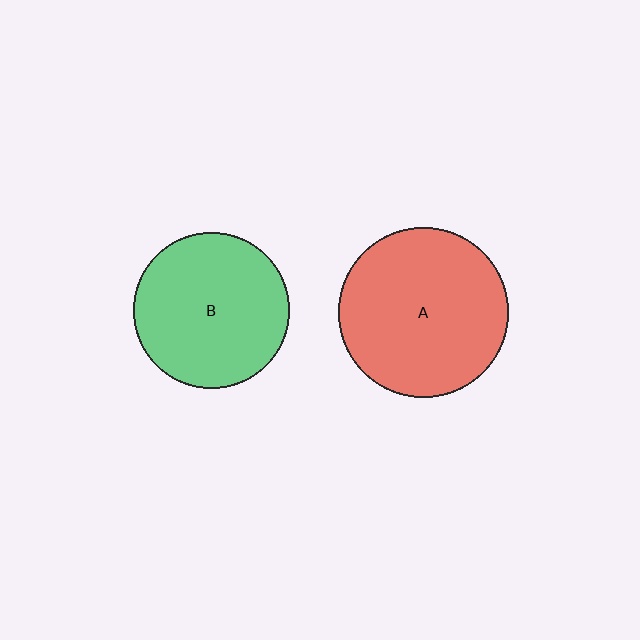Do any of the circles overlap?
No, none of the circles overlap.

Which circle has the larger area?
Circle A (red).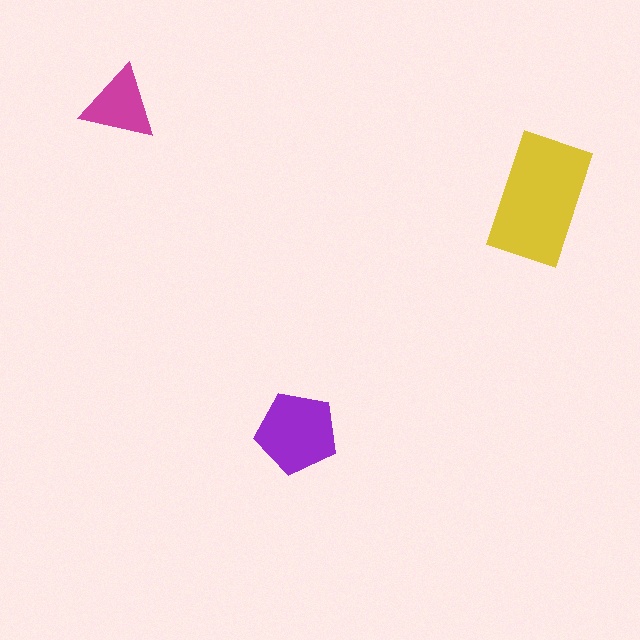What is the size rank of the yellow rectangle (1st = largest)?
1st.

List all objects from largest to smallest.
The yellow rectangle, the purple pentagon, the magenta triangle.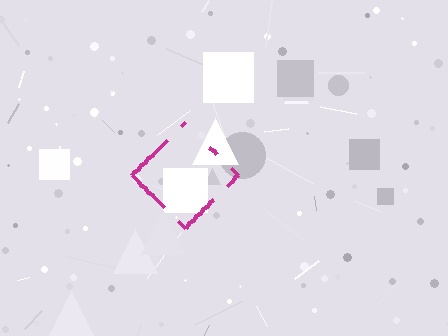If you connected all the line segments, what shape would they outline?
They would outline a diamond.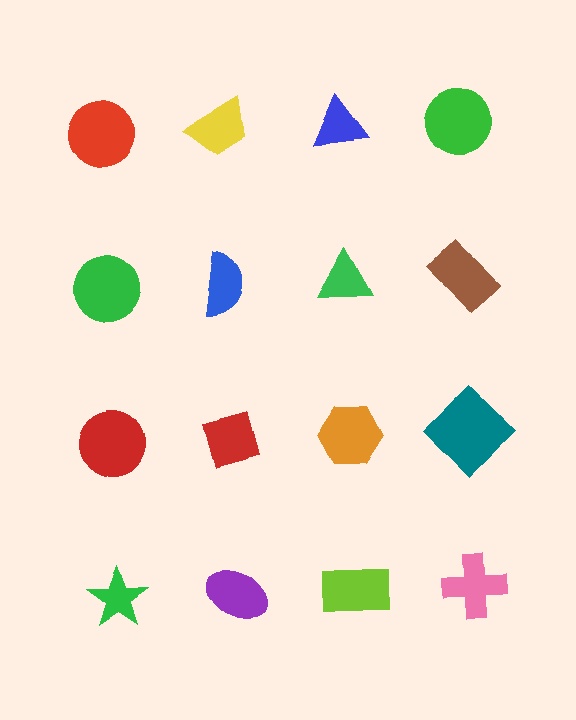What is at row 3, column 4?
A teal diamond.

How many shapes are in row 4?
4 shapes.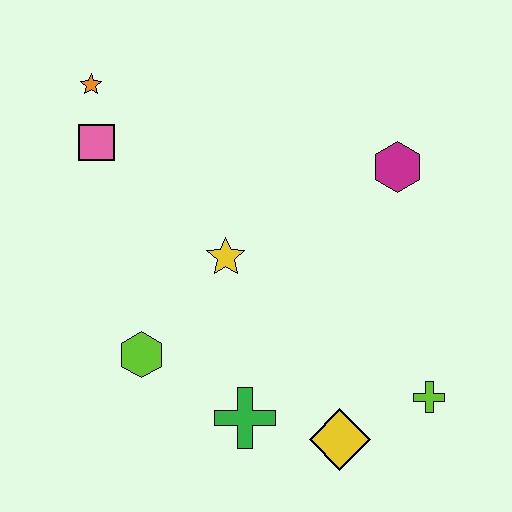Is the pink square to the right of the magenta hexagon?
No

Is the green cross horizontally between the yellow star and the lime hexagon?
No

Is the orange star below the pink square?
No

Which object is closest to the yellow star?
The lime hexagon is closest to the yellow star.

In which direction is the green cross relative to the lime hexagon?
The green cross is to the right of the lime hexagon.